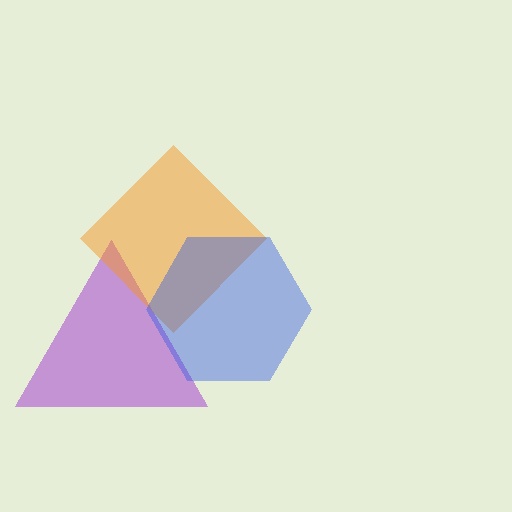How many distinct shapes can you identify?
There are 3 distinct shapes: a purple triangle, an orange diamond, a blue hexagon.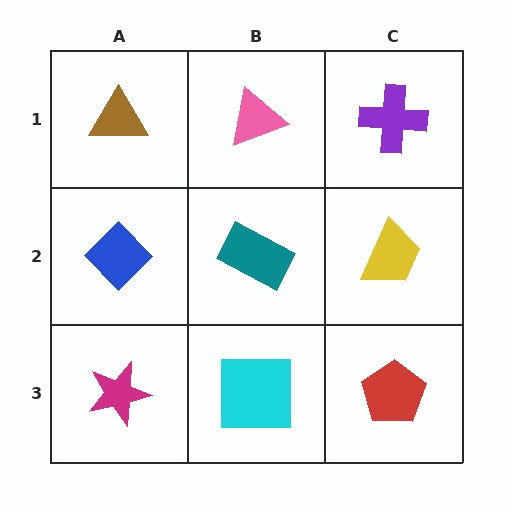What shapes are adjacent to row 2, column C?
A purple cross (row 1, column C), a red pentagon (row 3, column C), a teal rectangle (row 2, column B).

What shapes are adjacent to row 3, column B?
A teal rectangle (row 2, column B), a magenta star (row 3, column A), a red pentagon (row 3, column C).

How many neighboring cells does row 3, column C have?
2.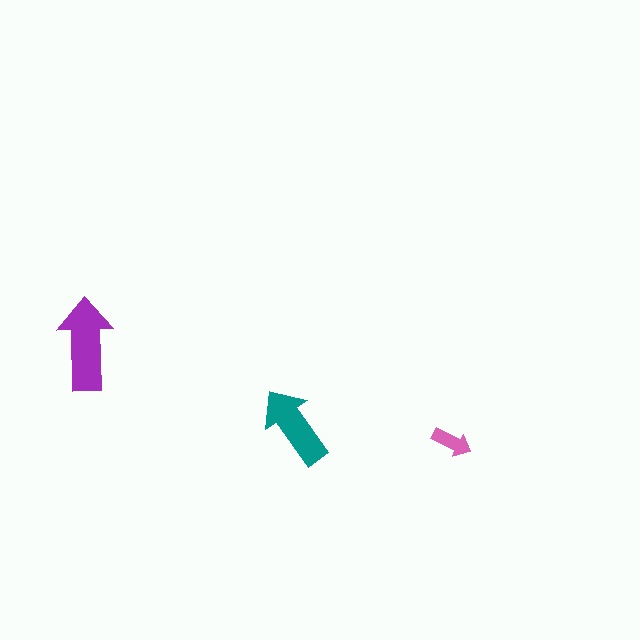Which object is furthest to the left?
The purple arrow is leftmost.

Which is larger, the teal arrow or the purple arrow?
The purple one.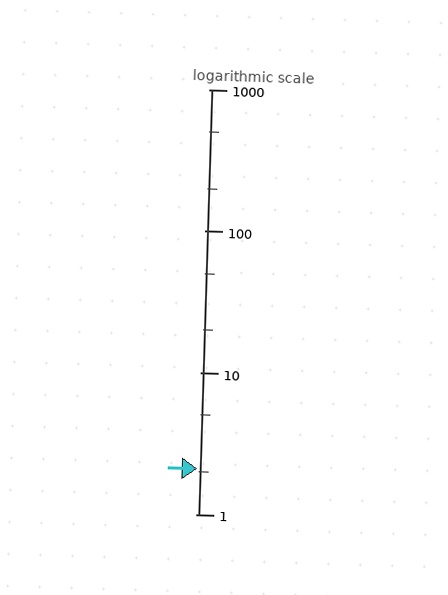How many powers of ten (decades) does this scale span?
The scale spans 3 decades, from 1 to 1000.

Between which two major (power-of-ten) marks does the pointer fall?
The pointer is between 1 and 10.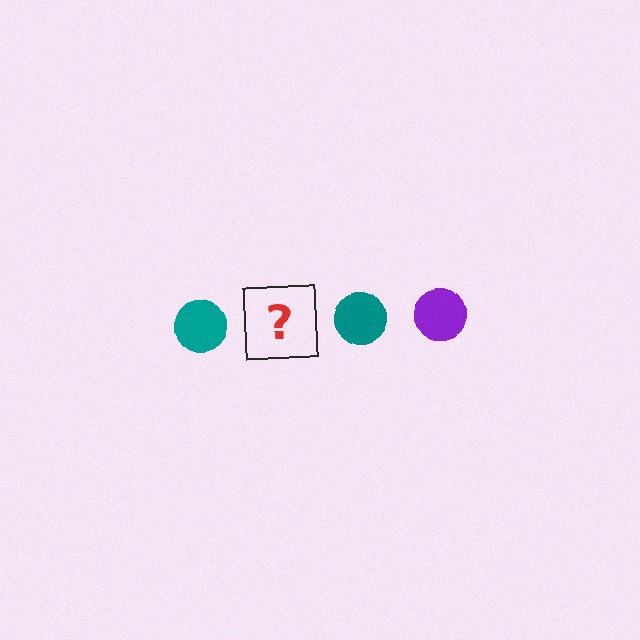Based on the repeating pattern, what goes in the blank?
The blank should be a purple circle.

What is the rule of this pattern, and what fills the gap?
The rule is that the pattern cycles through teal, purple circles. The gap should be filled with a purple circle.